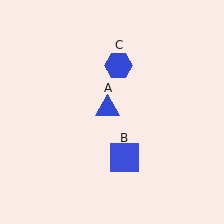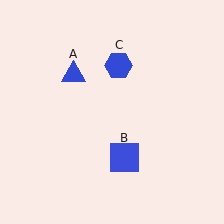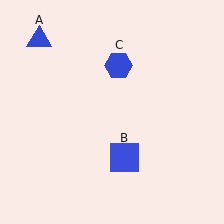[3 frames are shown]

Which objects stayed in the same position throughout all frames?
Blue square (object B) and blue hexagon (object C) remained stationary.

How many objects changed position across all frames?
1 object changed position: blue triangle (object A).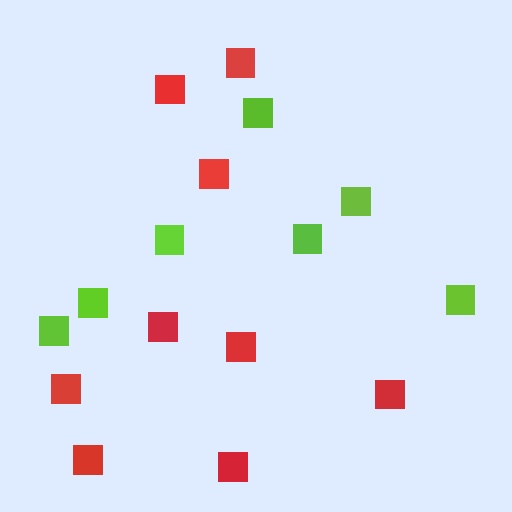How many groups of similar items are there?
There are 2 groups: one group of red squares (9) and one group of lime squares (7).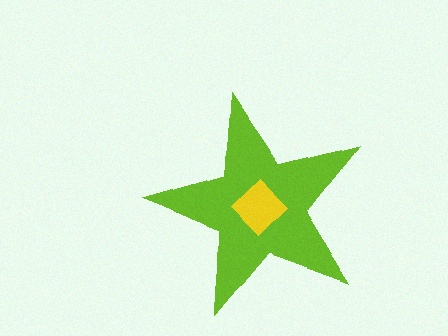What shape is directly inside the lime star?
The yellow diamond.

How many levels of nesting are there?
2.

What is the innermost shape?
The yellow diamond.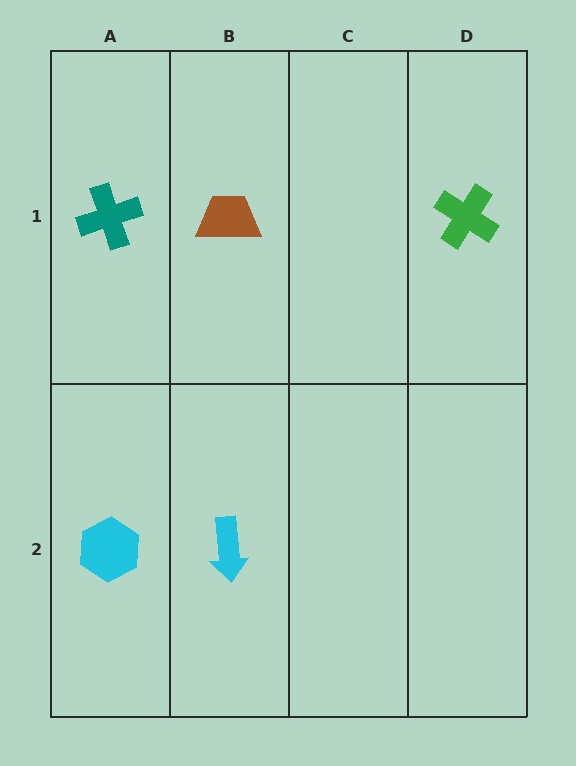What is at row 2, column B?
A cyan arrow.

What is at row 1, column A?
A teal cross.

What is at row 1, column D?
A green cross.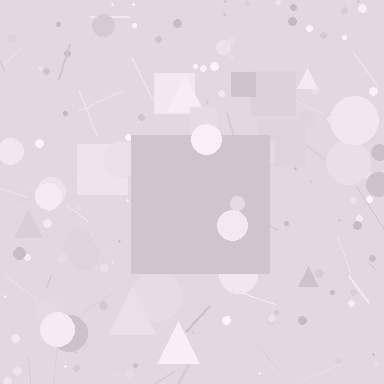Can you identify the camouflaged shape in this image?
The camouflaged shape is a square.